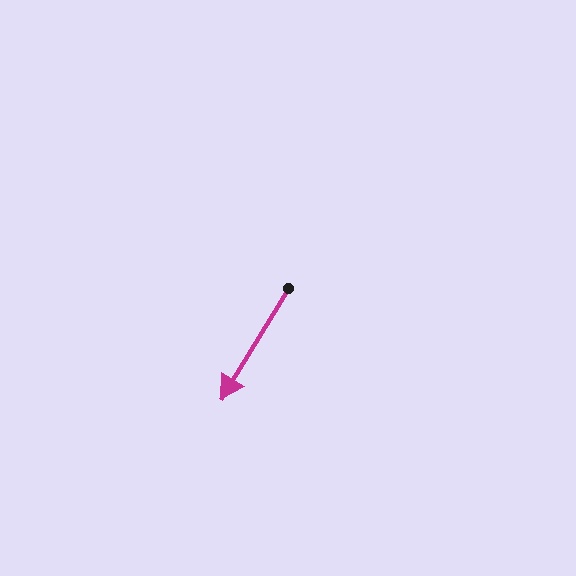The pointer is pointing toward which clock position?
Roughly 7 o'clock.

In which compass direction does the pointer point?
Southwest.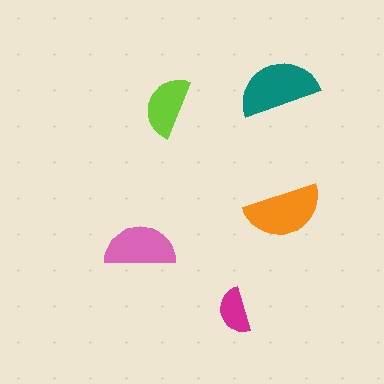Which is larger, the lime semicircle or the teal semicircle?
The teal one.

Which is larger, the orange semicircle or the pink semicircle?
The orange one.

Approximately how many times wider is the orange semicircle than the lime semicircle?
About 1.5 times wider.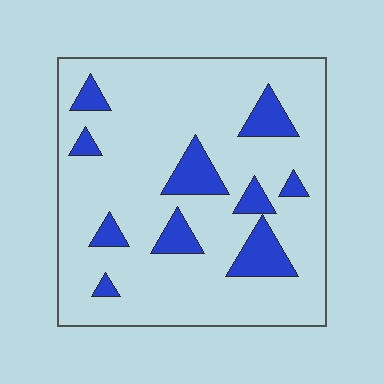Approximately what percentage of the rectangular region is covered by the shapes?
Approximately 15%.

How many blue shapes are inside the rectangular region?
10.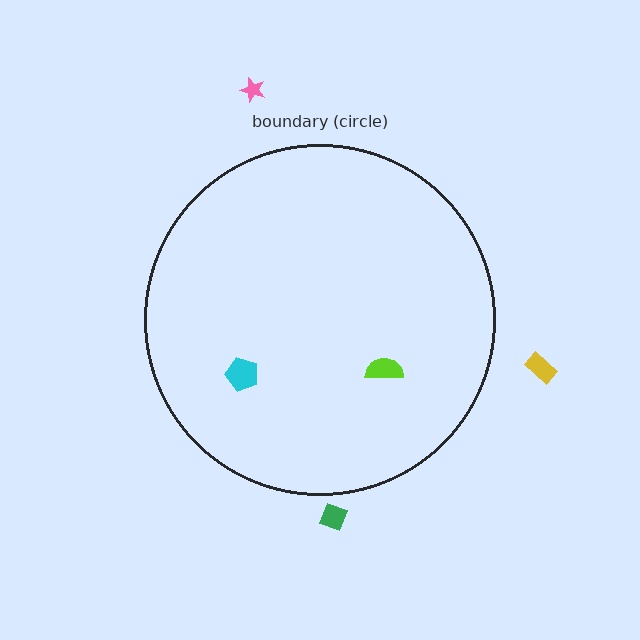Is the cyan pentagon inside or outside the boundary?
Inside.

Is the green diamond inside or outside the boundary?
Outside.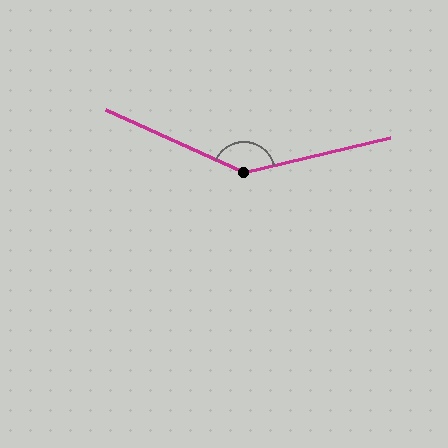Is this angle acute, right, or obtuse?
It is obtuse.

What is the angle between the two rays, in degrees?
Approximately 142 degrees.